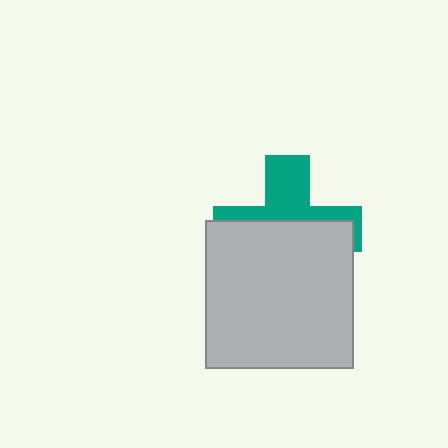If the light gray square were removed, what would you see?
You would see the complete teal cross.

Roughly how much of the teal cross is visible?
A small part of it is visible (roughly 40%).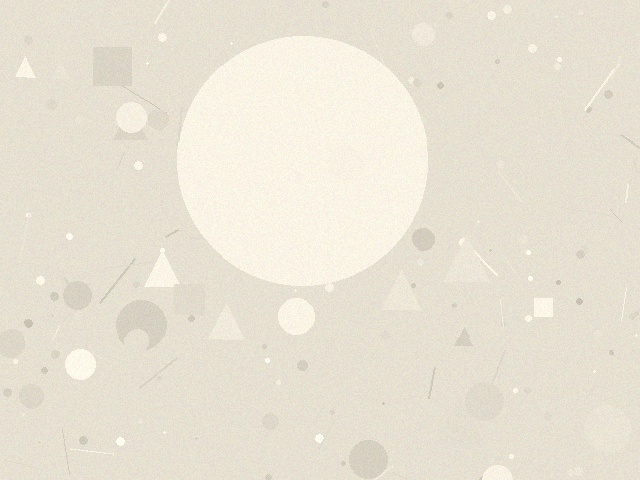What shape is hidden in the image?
A circle is hidden in the image.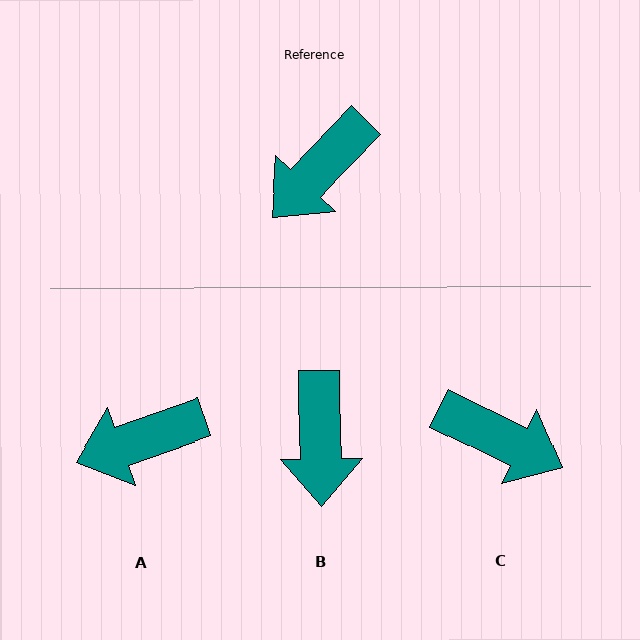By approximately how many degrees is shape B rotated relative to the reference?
Approximately 45 degrees counter-clockwise.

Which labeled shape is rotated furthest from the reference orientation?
C, about 108 degrees away.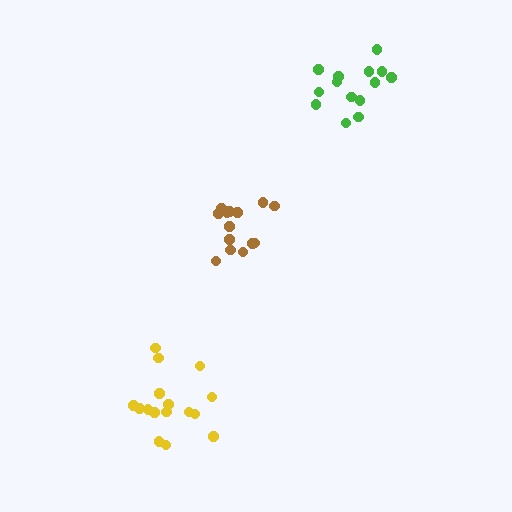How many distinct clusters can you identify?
There are 3 distinct clusters.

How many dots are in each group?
Group 1: 14 dots, Group 2: 14 dots, Group 3: 16 dots (44 total).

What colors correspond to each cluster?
The clusters are colored: brown, green, yellow.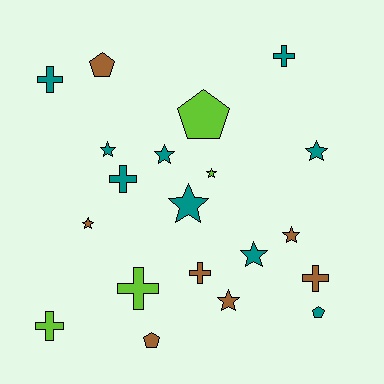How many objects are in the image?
There are 20 objects.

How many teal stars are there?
There are 5 teal stars.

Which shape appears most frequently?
Star, with 9 objects.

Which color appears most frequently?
Teal, with 9 objects.